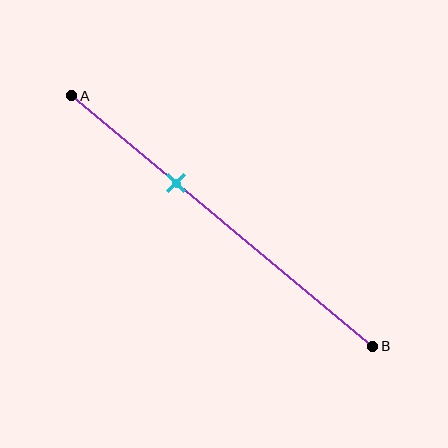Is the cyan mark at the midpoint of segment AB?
No, the mark is at about 35% from A, not at the 50% midpoint.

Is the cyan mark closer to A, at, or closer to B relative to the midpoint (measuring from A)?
The cyan mark is closer to point A than the midpoint of segment AB.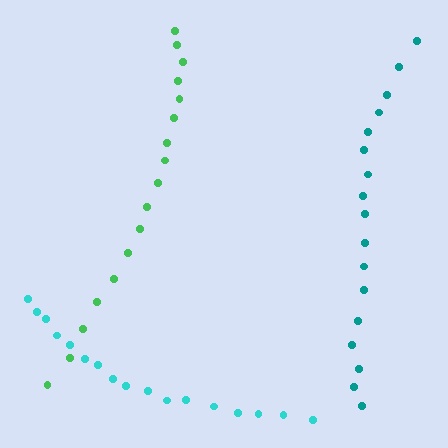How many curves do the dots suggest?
There are 3 distinct paths.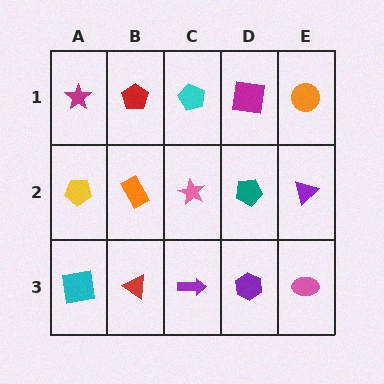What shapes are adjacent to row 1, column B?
An orange rectangle (row 2, column B), a magenta star (row 1, column A), a cyan pentagon (row 1, column C).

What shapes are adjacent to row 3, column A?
A yellow pentagon (row 2, column A), a red triangle (row 3, column B).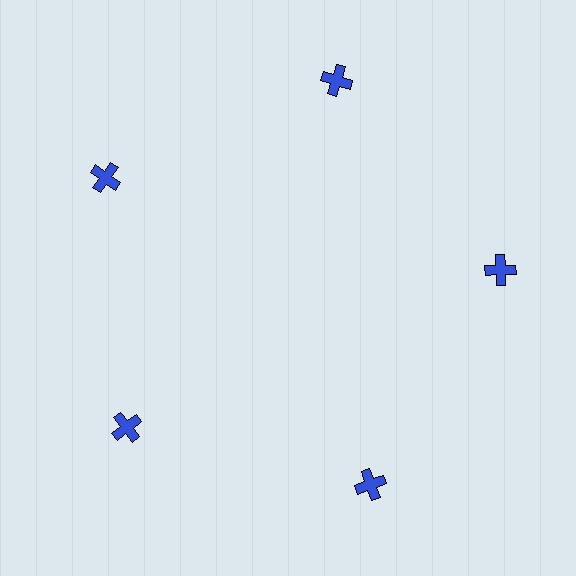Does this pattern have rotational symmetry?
Yes, this pattern has 5-fold rotational symmetry. It looks the same after rotating 72 degrees around the center.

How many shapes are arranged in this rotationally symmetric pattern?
There are 5 shapes, arranged in 5 groups of 1.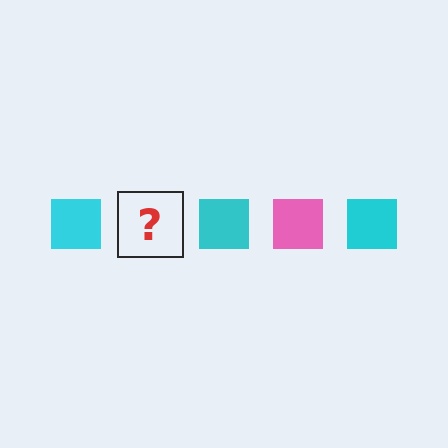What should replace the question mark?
The question mark should be replaced with a pink square.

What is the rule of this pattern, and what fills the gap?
The rule is that the pattern cycles through cyan, pink squares. The gap should be filled with a pink square.